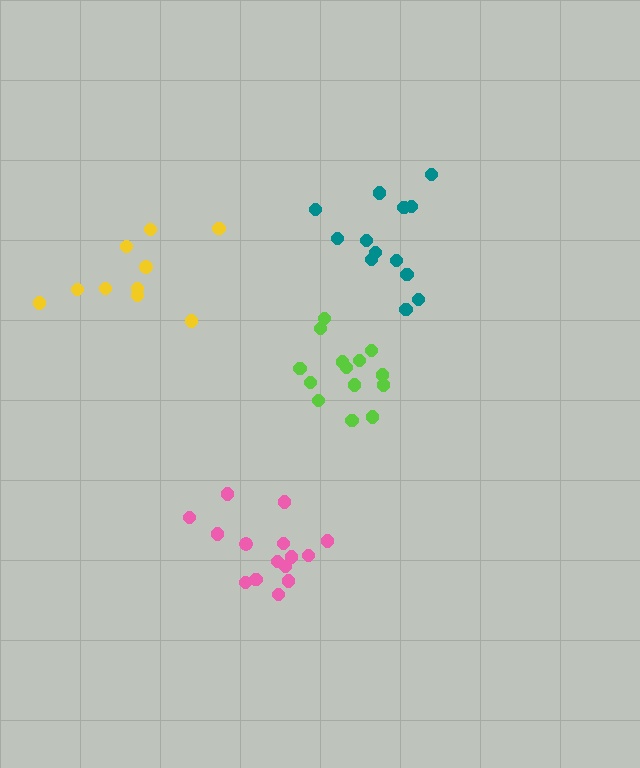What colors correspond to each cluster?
The clusters are colored: yellow, lime, pink, teal.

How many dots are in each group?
Group 1: 10 dots, Group 2: 14 dots, Group 3: 15 dots, Group 4: 13 dots (52 total).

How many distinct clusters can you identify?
There are 4 distinct clusters.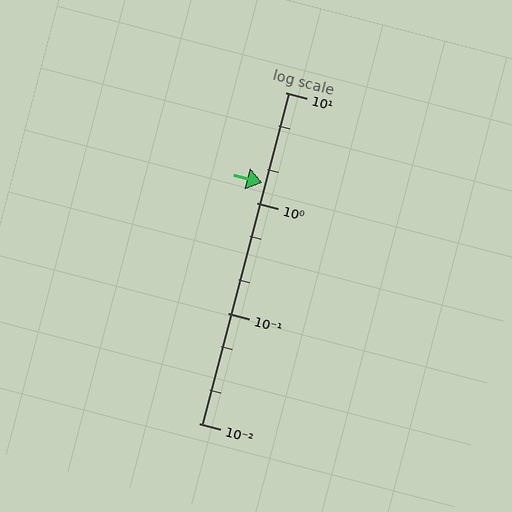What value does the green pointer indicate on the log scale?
The pointer indicates approximately 1.5.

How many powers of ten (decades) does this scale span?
The scale spans 3 decades, from 0.01 to 10.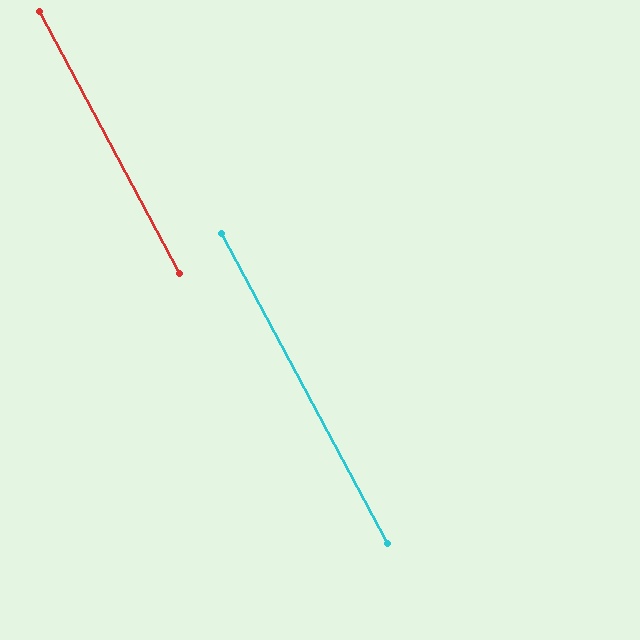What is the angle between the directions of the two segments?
Approximately 0 degrees.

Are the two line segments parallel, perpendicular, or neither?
Parallel — their directions differ by only 0.0°.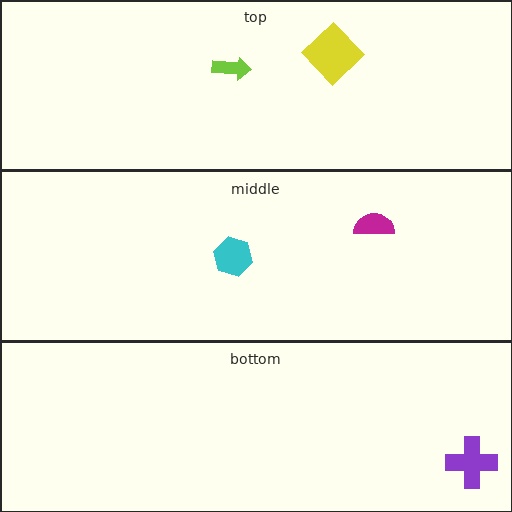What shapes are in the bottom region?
The purple cross.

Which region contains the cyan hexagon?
The middle region.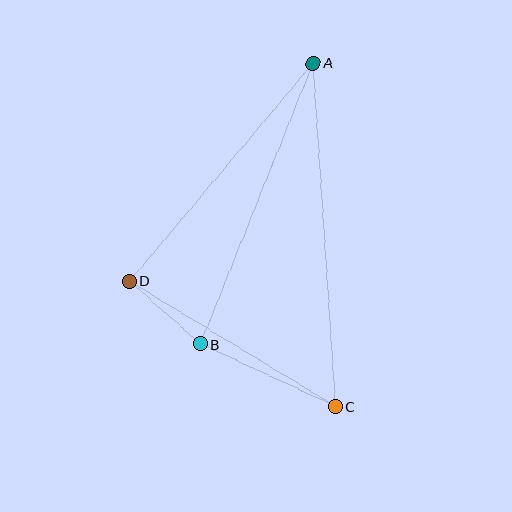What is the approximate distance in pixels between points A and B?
The distance between A and B is approximately 303 pixels.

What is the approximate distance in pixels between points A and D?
The distance between A and D is approximately 285 pixels.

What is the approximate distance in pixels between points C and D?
The distance between C and D is approximately 241 pixels.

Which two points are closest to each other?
Points B and D are closest to each other.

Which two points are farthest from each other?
Points A and C are farthest from each other.